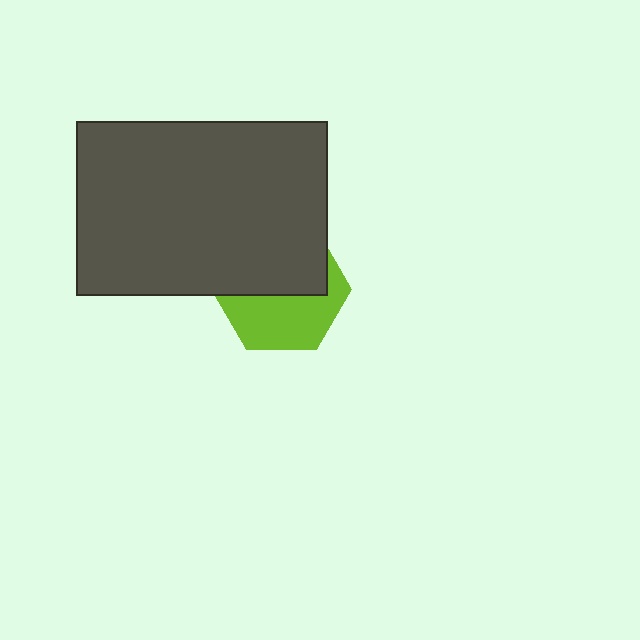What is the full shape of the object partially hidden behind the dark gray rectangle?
The partially hidden object is a lime hexagon.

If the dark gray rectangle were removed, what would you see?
You would see the complete lime hexagon.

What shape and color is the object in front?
The object in front is a dark gray rectangle.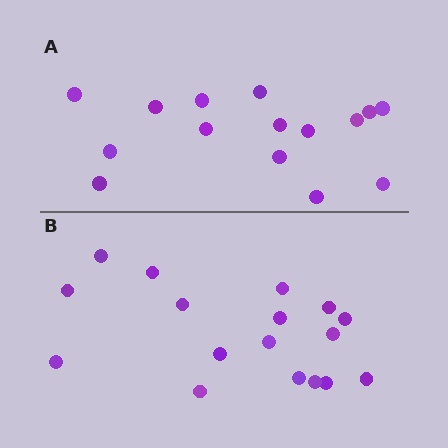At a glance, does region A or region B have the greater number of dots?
Region B (the bottom region) has more dots.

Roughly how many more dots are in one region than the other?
Region B has just a few more — roughly 2 or 3 more dots than region A.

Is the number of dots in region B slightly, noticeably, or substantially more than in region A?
Region B has only slightly more — the two regions are fairly close. The ratio is roughly 1.1 to 1.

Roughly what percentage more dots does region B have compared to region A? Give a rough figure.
About 15% more.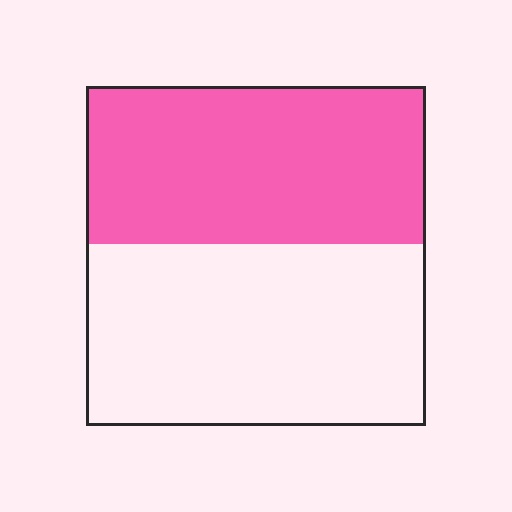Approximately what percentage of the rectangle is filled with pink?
Approximately 45%.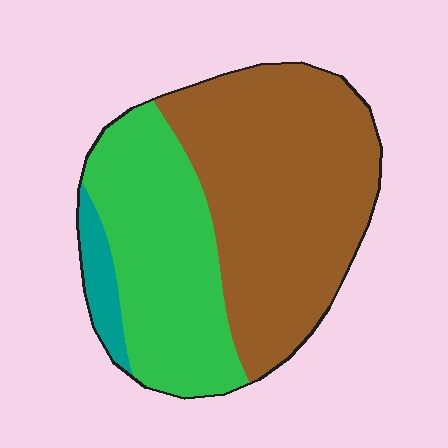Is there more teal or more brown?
Brown.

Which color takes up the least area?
Teal, at roughly 5%.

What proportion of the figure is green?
Green takes up between a quarter and a half of the figure.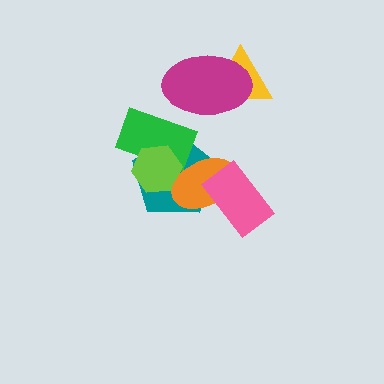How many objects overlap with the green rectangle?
2 objects overlap with the green rectangle.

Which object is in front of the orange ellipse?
The pink rectangle is in front of the orange ellipse.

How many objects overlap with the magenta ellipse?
1 object overlaps with the magenta ellipse.